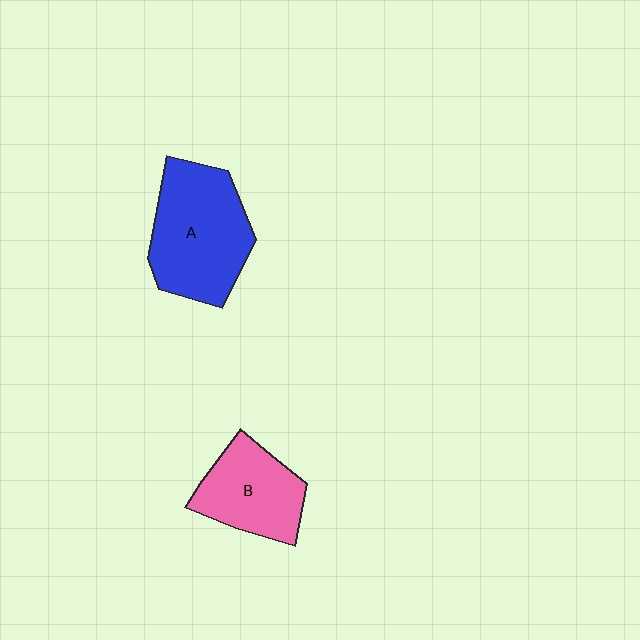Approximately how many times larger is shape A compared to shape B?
Approximately 1.4 times.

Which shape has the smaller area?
Shape B (pink).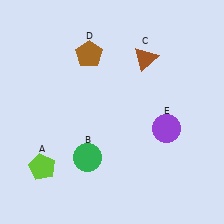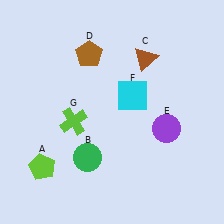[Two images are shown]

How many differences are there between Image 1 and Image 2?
There are 2 differences between the two images.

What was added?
A cyan square (F), a lime cross (G) were added in Image 2.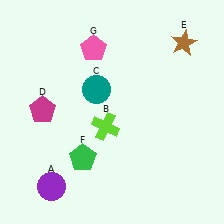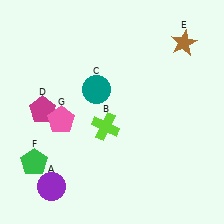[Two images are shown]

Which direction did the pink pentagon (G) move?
The pink pentagon (G) moved down.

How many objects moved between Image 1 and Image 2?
2 objects moved between the two images.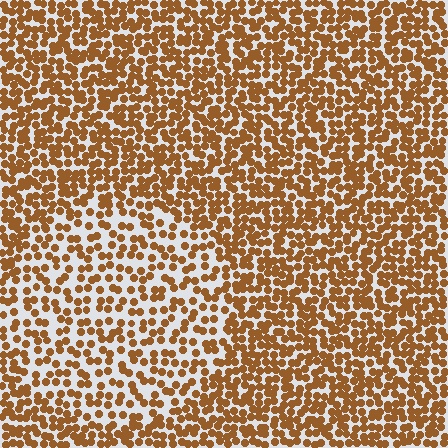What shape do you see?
I see a circle.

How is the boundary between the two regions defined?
The boundary is defined by a change in element density (approximately 1.7x ratio). All elements are the same color, size, and shape.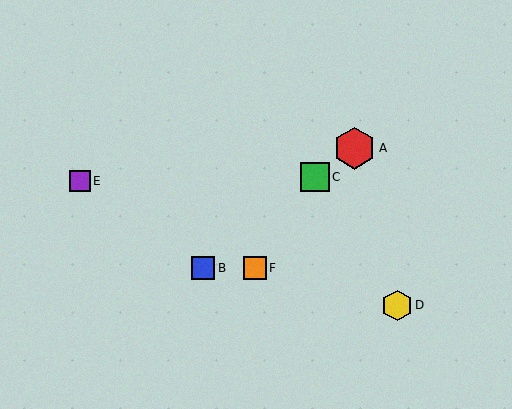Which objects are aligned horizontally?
Objects B, F are aligned horizontally.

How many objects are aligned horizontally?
2 objects (B, F) are aligned horizontally.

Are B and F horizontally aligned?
Yes, both are at y≈268.